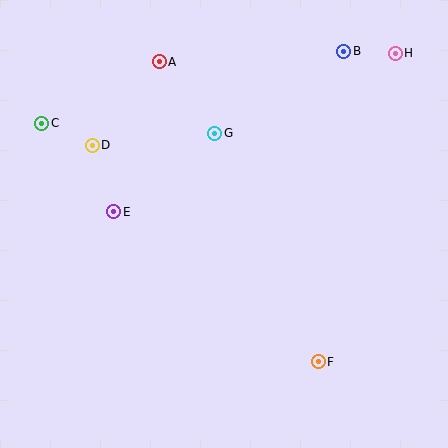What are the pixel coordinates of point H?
Point H is at (395, 53).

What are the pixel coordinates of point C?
Point C is at (42, 123).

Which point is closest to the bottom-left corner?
Point E is closest to the bottom-left corner.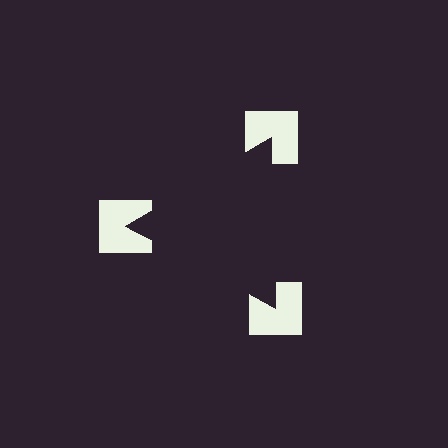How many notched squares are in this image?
There are 3 — one at each vertex of the illusory triangle.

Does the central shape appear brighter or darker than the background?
It typically appears slightly darker than the background, even though no actual brightness change is drawn.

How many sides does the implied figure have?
3 sides.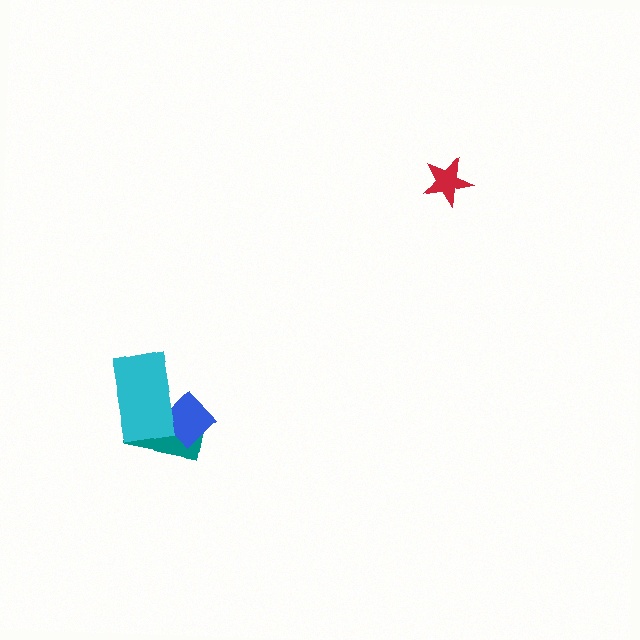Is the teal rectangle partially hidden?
Yes, it is partially covered by another shape.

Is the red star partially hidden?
No, no other shape covers it.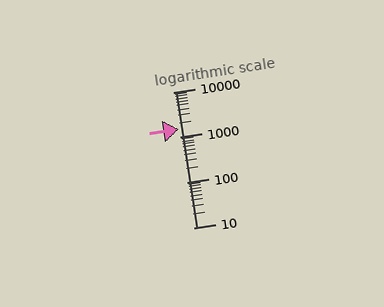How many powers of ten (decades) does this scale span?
The scale spans 3 decades, from 10 to 10000.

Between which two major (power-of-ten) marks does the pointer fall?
The pointer is between 1000 and 10000.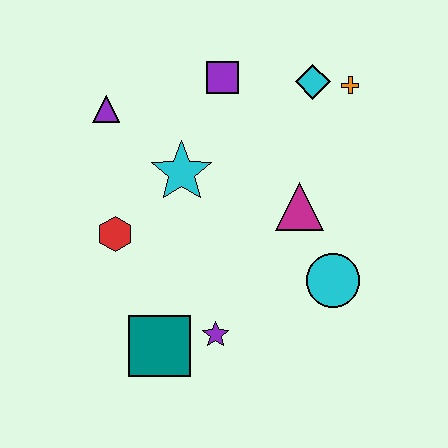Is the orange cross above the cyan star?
Yes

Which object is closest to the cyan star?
The red hexagon is closest to the cyan star.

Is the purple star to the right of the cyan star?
Yes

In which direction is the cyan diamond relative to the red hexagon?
The cyan diamond is to the right of the red hexagon.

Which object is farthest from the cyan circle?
The purple triangle is farthest from the cyan circle.